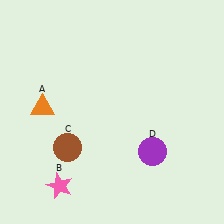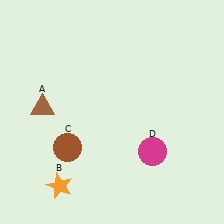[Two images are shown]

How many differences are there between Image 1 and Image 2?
There are 3 differences between the two images.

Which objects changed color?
A changed from orange to brown. B changed from pink to orange. D changed from purple to magenta.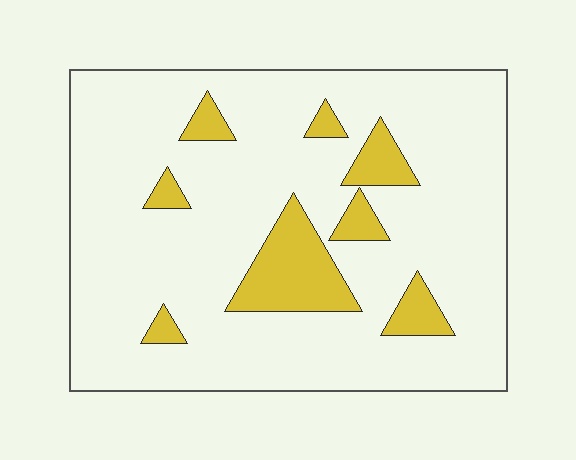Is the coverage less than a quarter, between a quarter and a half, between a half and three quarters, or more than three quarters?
Less than a quarter.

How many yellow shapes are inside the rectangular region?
8.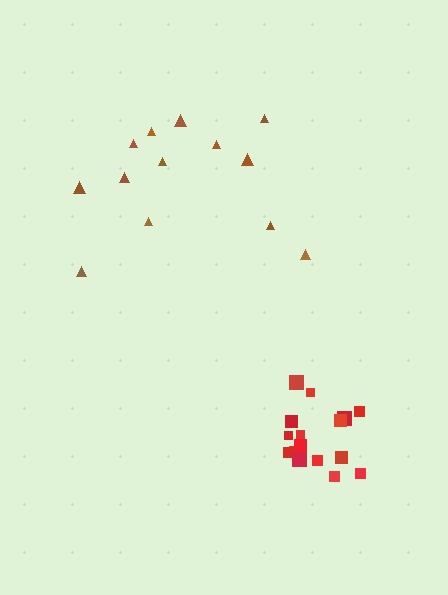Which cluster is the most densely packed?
Red.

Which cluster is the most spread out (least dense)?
Brown.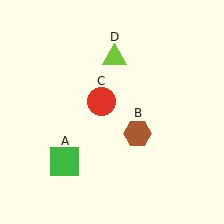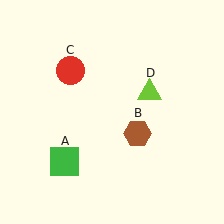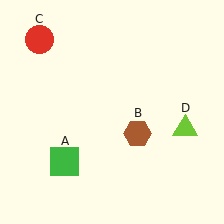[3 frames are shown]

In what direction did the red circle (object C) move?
The red circle (object C) moved up and to the left.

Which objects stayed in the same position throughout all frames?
Green square (object A) and brown hexagon (object B) remained stationary.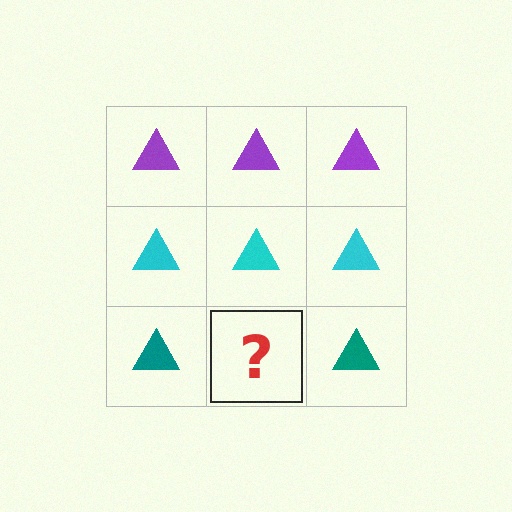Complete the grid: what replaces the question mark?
The question mark should be replaced with a teal triangle.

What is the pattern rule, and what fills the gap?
The rule is that each row has a consistent color. The gap should be filled with a teal triangle.